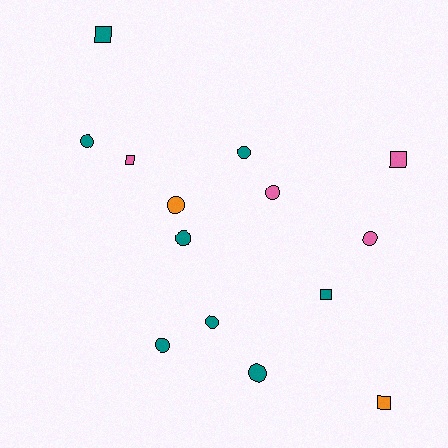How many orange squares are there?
There is 1 orange square.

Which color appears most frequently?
Teal, with 8 objects.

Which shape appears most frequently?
Circle, with 9 objects.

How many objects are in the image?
There are 14 objects.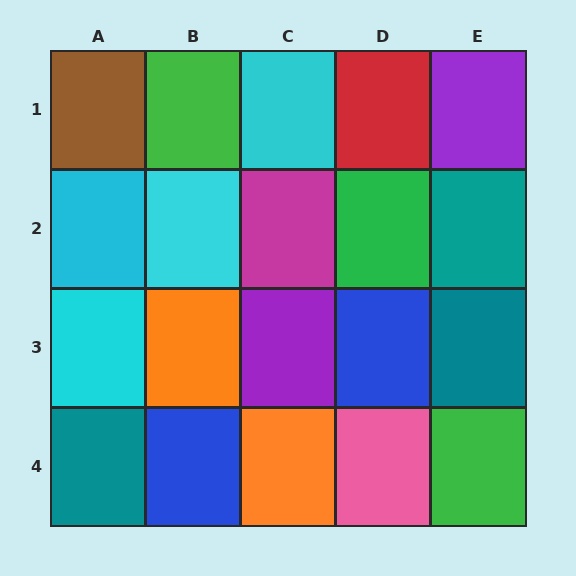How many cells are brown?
1 cell is brown.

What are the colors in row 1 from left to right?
Brown, green, cyan, red, purple.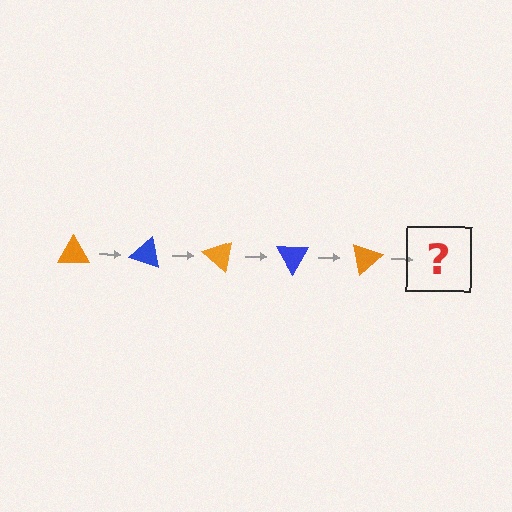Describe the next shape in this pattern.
It should be a blue triangle, rotated 100 degrees from the start.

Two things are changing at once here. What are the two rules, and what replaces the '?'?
The two rules are that it rotates 20 degrees each step and the color cycles through orange and blue. The '?' should be a blue triangle, rotated 100 degrees from the start.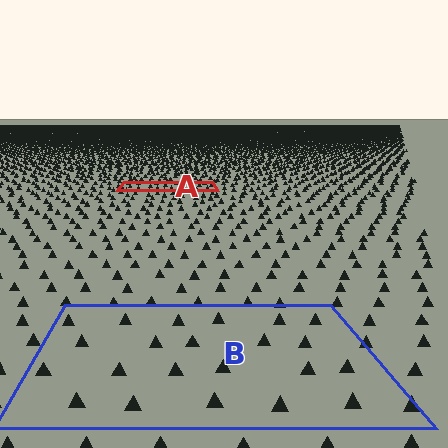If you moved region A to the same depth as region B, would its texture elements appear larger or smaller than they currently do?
They would appear larger. At a closer depth, the same texture elements are projected at a bigger on-screen size.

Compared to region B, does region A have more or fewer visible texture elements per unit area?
Region A has more texture elements per unit area — they are packed more densely because it is farther away.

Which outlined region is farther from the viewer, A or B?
Region A is farther from the viewer — the texture elements inside it appear smaller and more densely packed.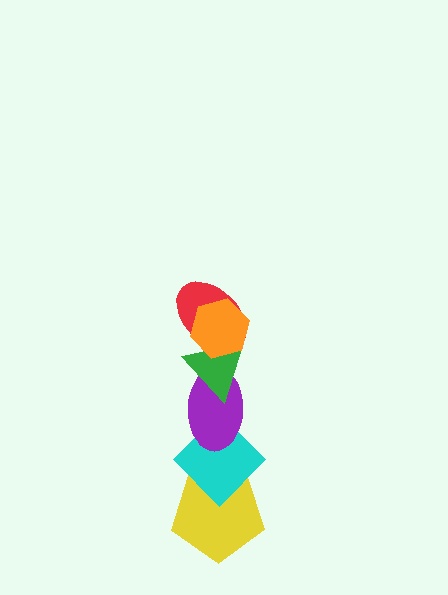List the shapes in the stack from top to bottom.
From top to bottom: the orange hexagon, the red ellipse, the green triangle, the purple ellipse, the cyan diamond, the yellow pentagon.